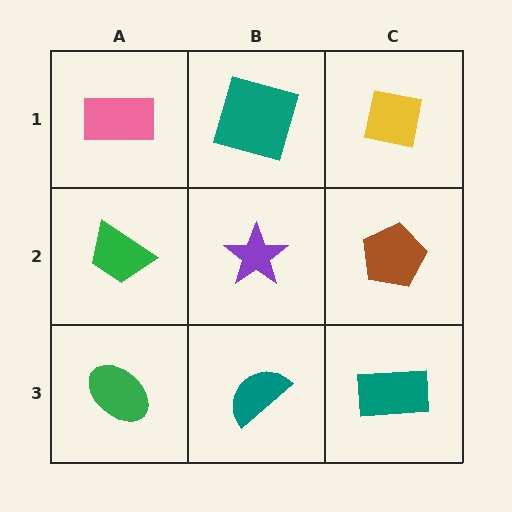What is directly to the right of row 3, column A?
A teal semicircle.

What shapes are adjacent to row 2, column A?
A pink rectangle (row 1, column A), a green ellipse (row 3, column A), a purple star (row 2, column B).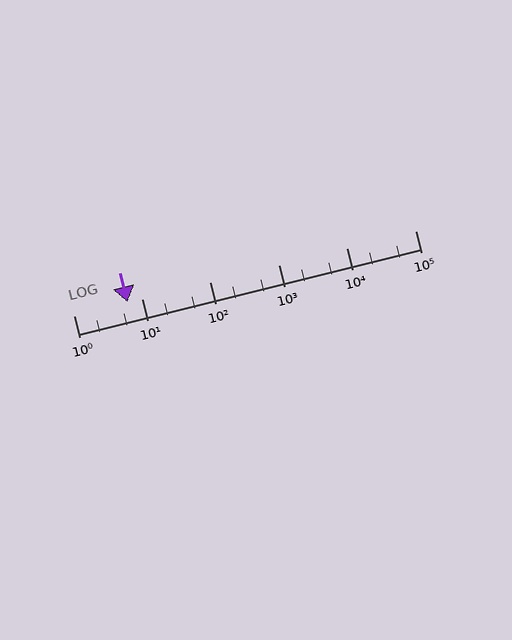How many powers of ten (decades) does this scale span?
The scale spans 5 decades, from 1 to 100000.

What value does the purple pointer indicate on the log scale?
The pointer indicates approximately 6.1.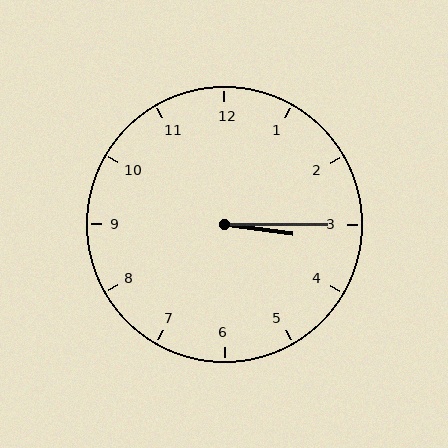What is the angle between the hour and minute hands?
Approximately 8 degrees.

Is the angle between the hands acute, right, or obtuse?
It is acute.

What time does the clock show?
3:15.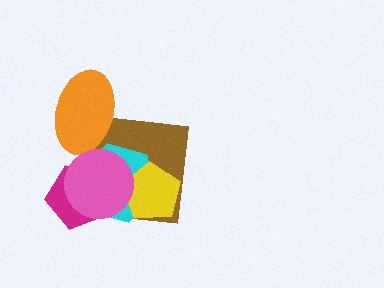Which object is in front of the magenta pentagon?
The pink circle is in front of the magenta pentagon.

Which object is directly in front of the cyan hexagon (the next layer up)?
The yellow pentagon is directly in front of the cyan hexagon.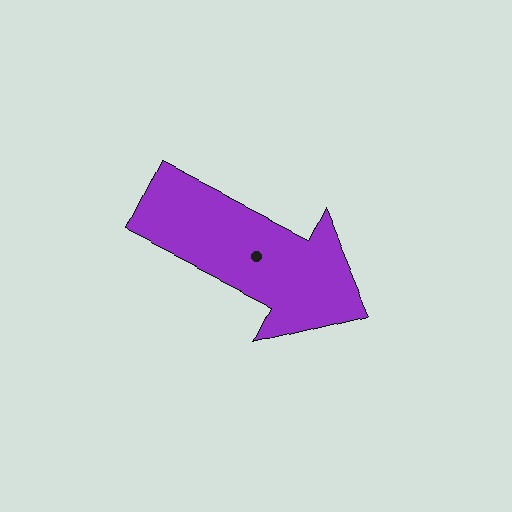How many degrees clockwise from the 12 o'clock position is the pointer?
Approximately 116 degrees.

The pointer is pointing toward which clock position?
Roughly 4 o'clock.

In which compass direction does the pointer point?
Southeast.